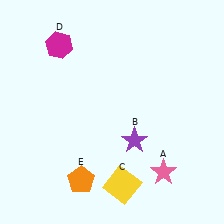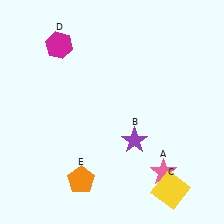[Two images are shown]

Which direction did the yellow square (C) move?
The yellow square (C) moved right.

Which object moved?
The yellow square (C) moved right.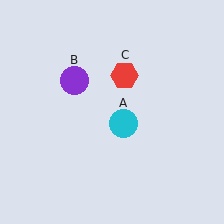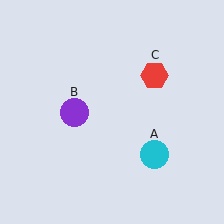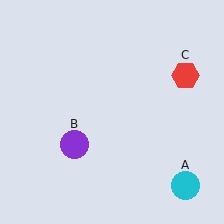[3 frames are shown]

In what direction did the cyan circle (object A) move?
The cyan circle (object A) moved down and to the right.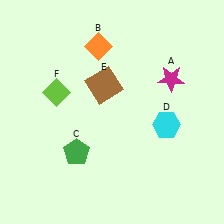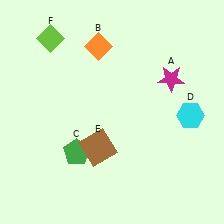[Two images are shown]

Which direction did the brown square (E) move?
The brown square (E) moved down.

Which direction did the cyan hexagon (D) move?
The cyan hexagon (D) moved right.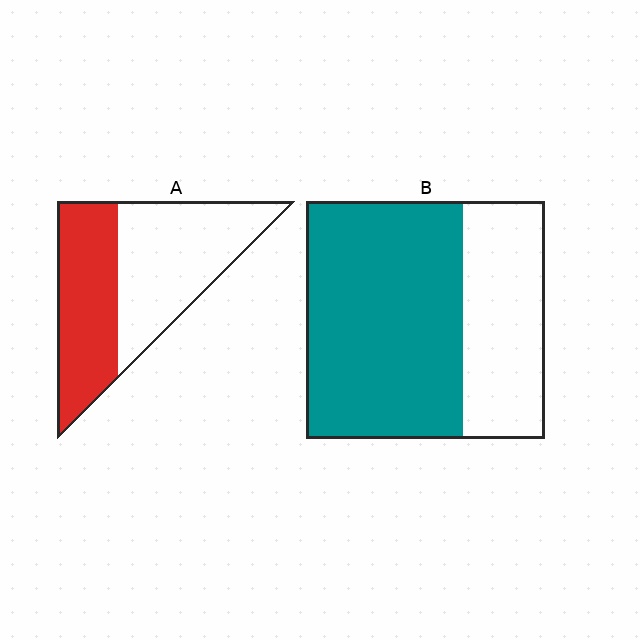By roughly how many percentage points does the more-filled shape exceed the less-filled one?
By roughly 20 percentage points (B over A).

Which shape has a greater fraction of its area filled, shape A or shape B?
Shape B.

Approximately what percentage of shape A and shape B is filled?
A is approximately 45% and B is approximately 65%.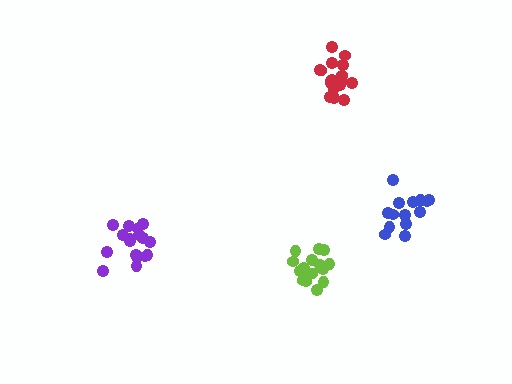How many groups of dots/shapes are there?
There are 4 groups.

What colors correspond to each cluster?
The clusters are colored: purple, blue, lime, red.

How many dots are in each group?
Group 1: 17 dots, Group 2: 14 dots, Group 3: 17 dots, Group 4: 17 dots (65 total).